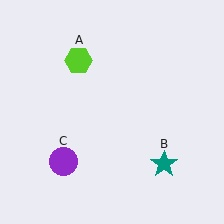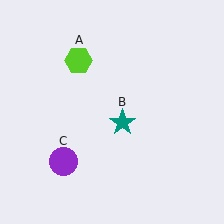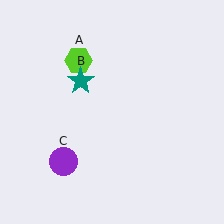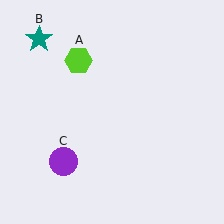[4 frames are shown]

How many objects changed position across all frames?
1 object changed position: teal star (object B).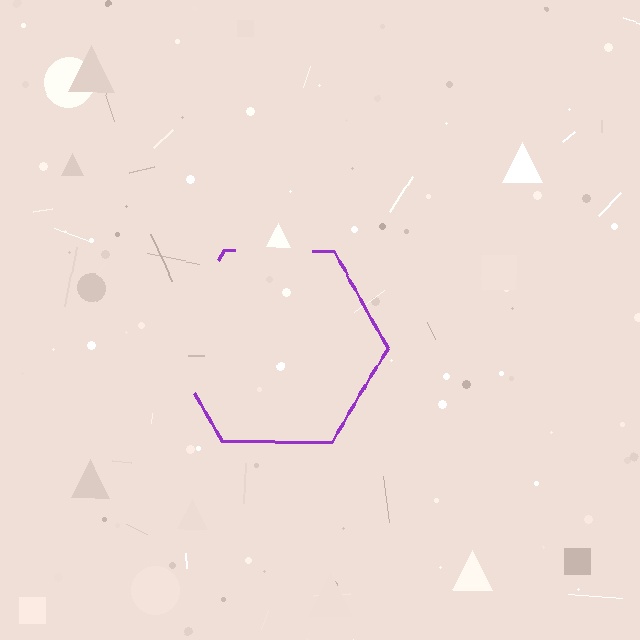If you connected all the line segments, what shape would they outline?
They would outline a hexagon.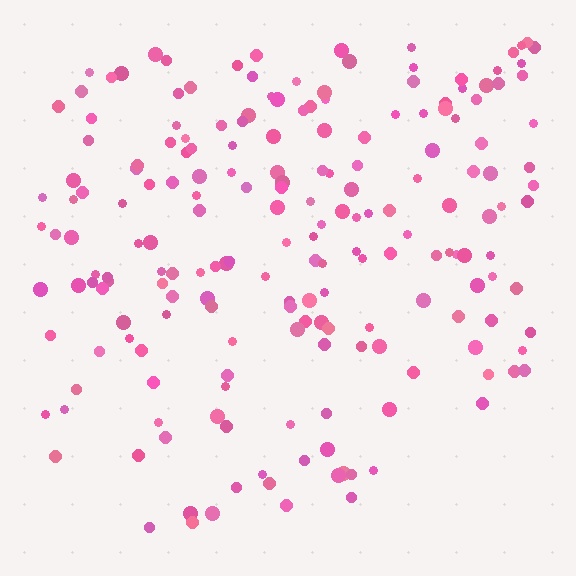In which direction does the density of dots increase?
From bottom to top, with the top side densest.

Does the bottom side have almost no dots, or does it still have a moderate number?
Still a moderate number, just noticeably fewer than the top.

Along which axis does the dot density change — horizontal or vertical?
Vertical.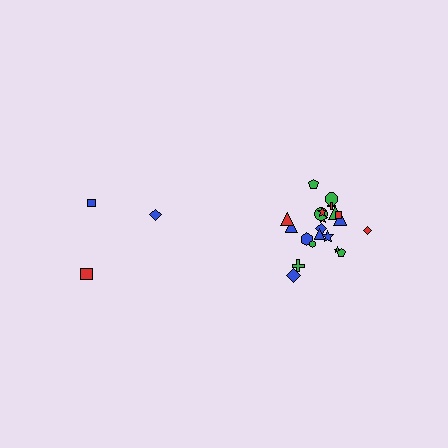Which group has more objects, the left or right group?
The right group.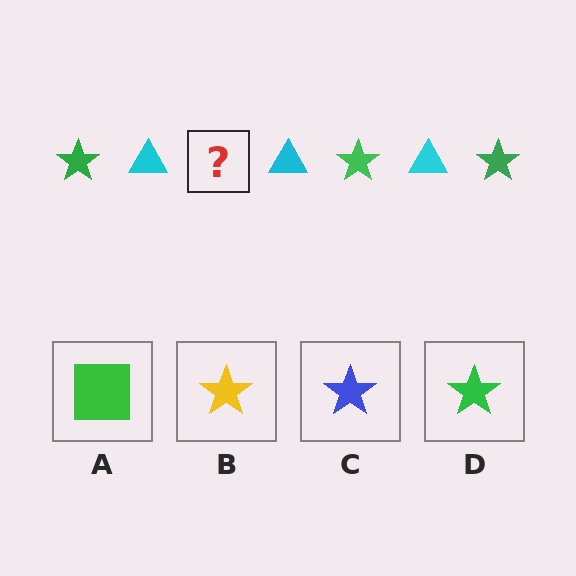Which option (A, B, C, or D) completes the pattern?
D.